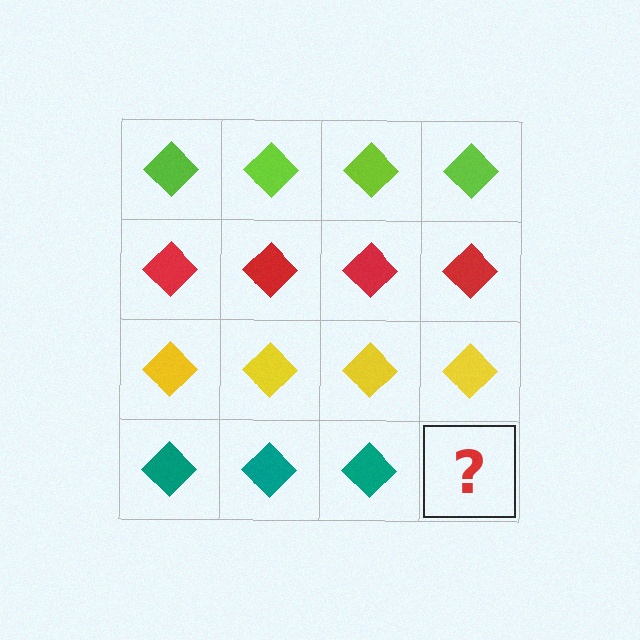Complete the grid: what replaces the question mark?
The question mark should be replaced with a teal diamond.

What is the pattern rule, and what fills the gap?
The rule is that each row has a consistent color. The gap should be filled with a teal diamond.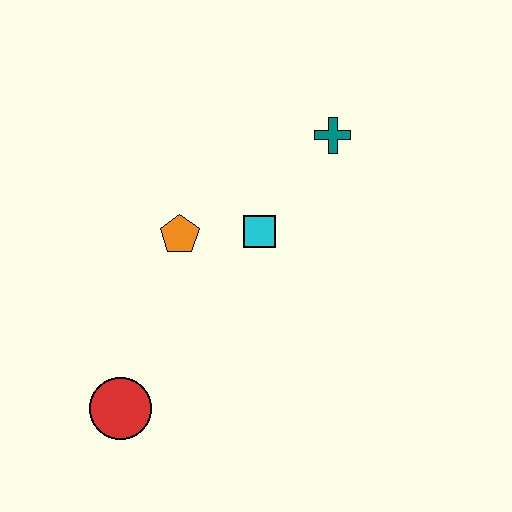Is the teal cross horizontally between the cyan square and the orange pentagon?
No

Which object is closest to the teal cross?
The cyan square is closest to the teal cross.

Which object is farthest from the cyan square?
The red circle is farthest from the cyan square.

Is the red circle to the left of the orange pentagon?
Yes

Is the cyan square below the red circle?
No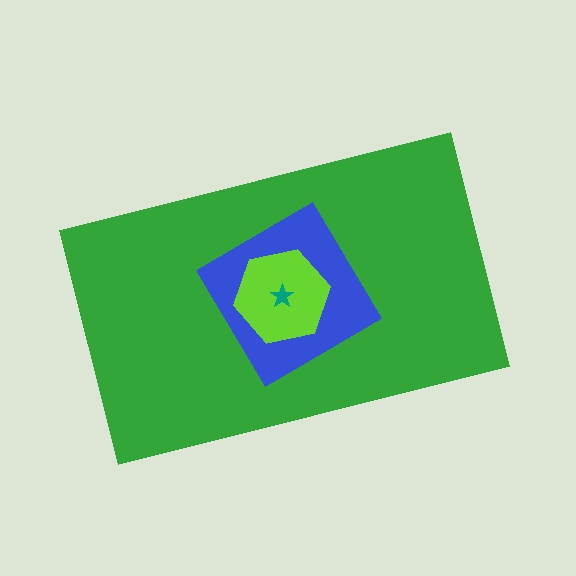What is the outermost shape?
The green rectangle.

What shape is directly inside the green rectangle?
The blue diamond.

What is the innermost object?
The teal star.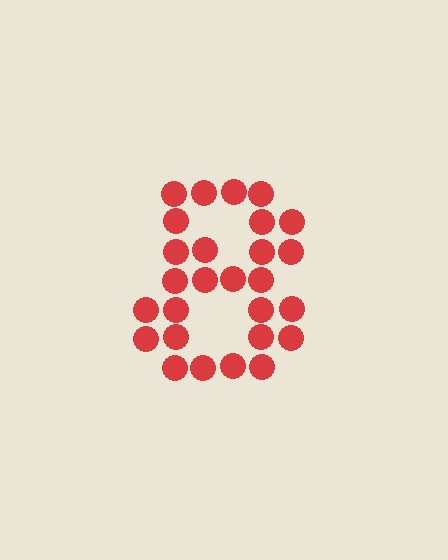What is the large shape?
The large shape is the digit 8.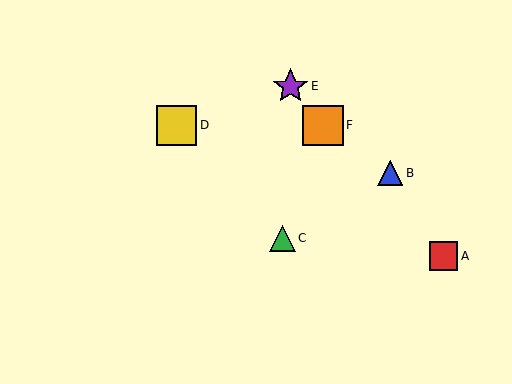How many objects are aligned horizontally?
2 objects (D, F) are aligned horizontally.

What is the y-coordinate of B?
Object B is at y≈173.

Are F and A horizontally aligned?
No, F is at y≈125 and A is at y≈256.